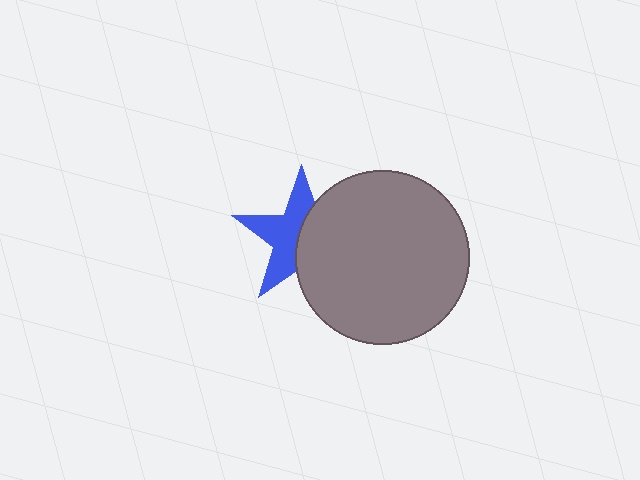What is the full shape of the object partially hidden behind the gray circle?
The partially hidden object is a blue star.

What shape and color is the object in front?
The object in front is a gray circle.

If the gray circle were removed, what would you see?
You would see the complete blue star.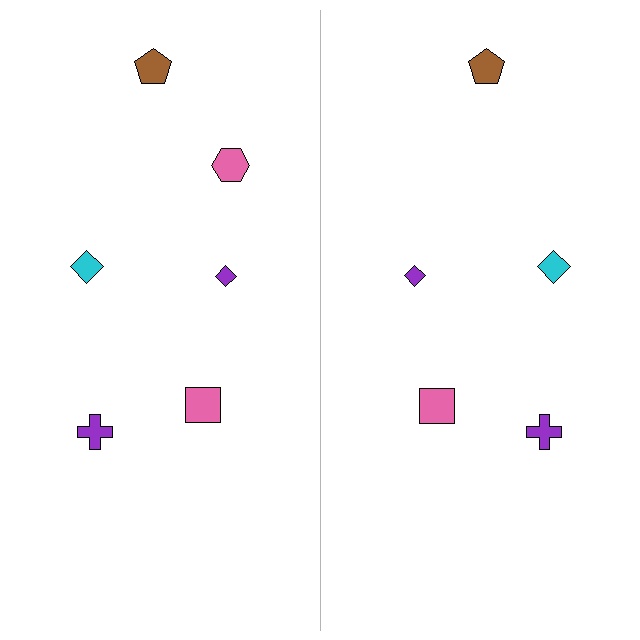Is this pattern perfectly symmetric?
No, the pattern is not perfectly symmetric. A pink hexagon is missing from the right side.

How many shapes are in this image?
There are 11 shapes in this image.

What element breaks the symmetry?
A pink hexagon is missing from the right side.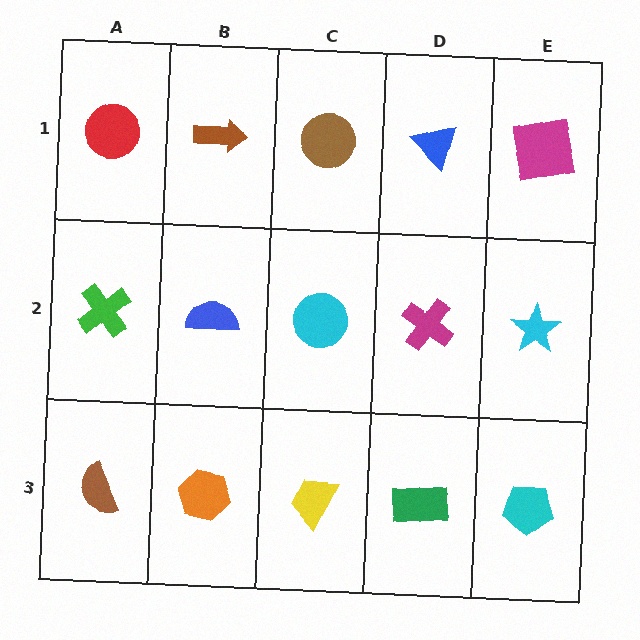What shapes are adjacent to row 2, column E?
A magenta square (row 1, column E), a cyan pentagon (row 3, column E), a magenta cross (row 2, column D).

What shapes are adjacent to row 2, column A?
A red circle (row 1, column A), a brown semicircle (row 3, column A), a blue semicircle (row 2, column B).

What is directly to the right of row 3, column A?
An orange hexagon.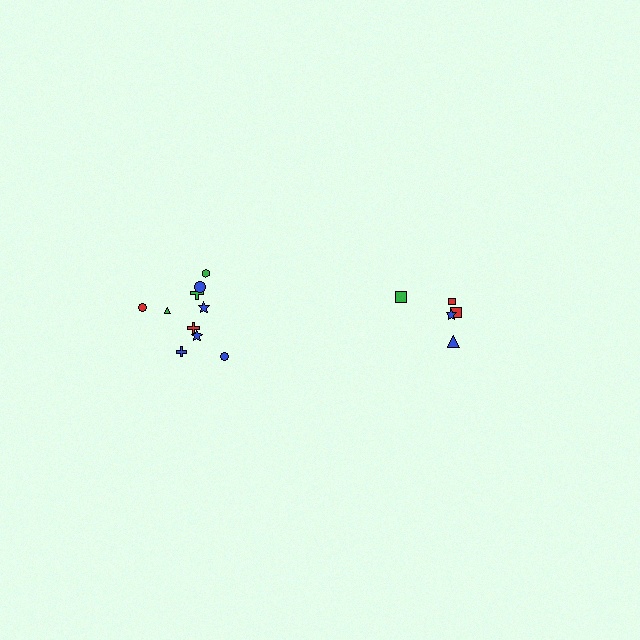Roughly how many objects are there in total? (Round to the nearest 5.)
Roughly 15 objects in total.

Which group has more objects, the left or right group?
The left group.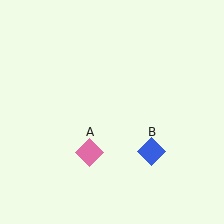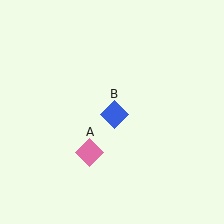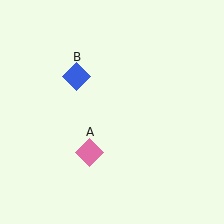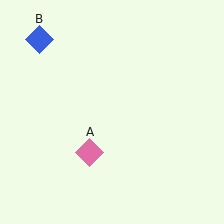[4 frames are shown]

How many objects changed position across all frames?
1 object changed position: blue diamond (object B).